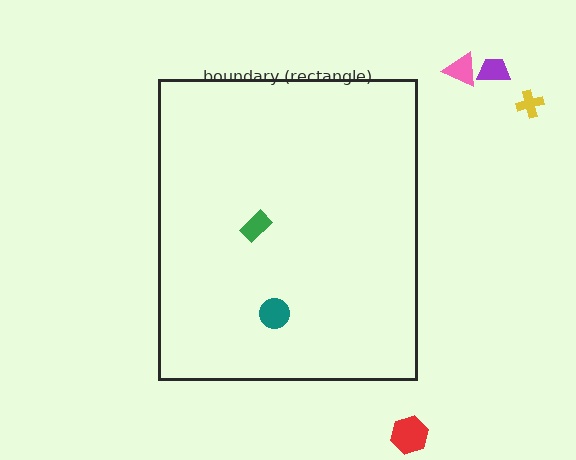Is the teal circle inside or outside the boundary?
Inside.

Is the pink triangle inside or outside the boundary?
Outside.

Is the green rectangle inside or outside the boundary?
Inside.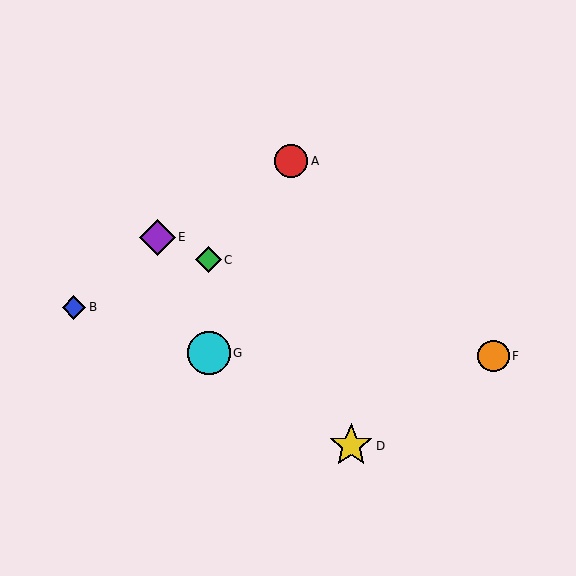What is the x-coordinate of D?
Object D is at x≈351.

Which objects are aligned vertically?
Objects C, G are aligned vertically.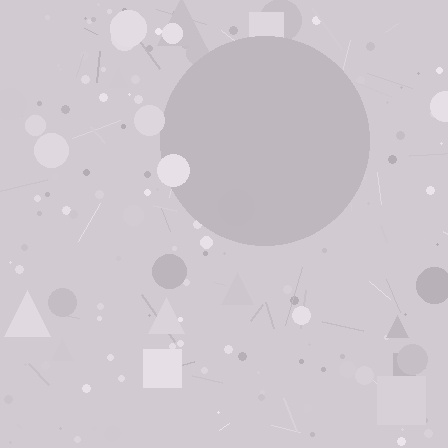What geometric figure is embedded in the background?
A circle is embedded in the background.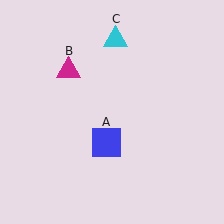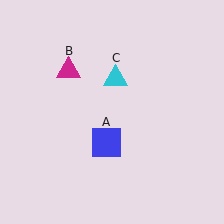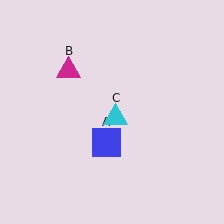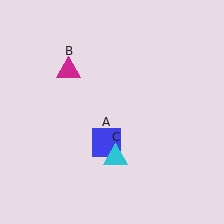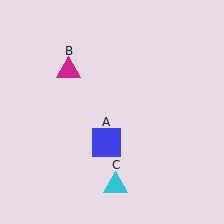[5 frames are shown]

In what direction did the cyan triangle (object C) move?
The cyan triangle (object C) moved down.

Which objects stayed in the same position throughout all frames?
Blue square (object A) and magenta triangle (object B) remained stationary.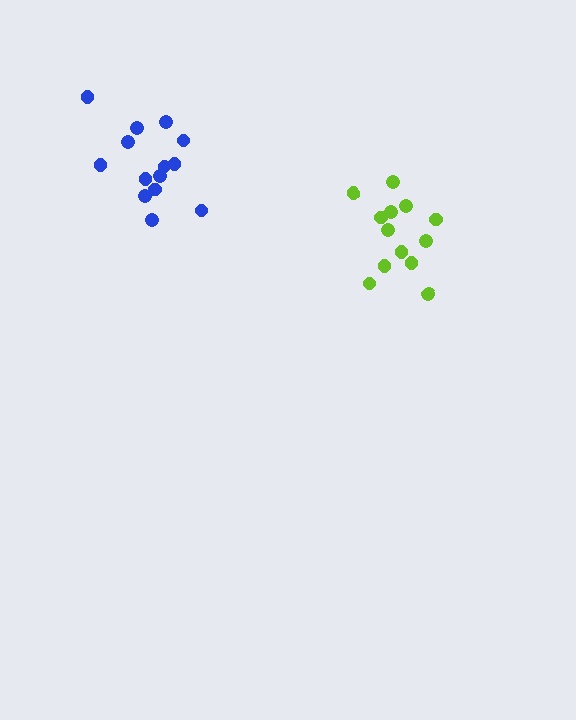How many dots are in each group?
Group 1: 13 dots, Group 2: 14 dots (27 total).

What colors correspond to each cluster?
The clusters are colored: lime, blue.